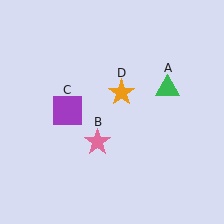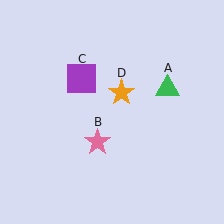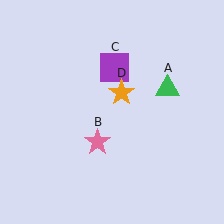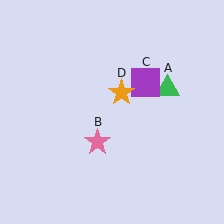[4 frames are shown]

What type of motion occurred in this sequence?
The purple square (object C) rotated clockwise around the center of the scene.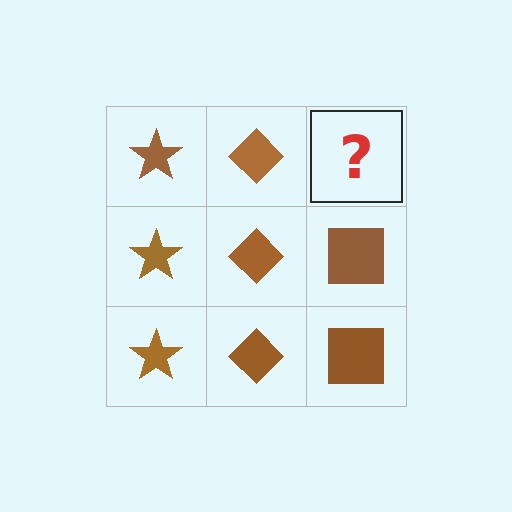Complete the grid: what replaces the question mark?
The question mark should be replaced with a brown square.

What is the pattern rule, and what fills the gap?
The rule is that each column has a consistent shape. The gap should be filled with a brown square.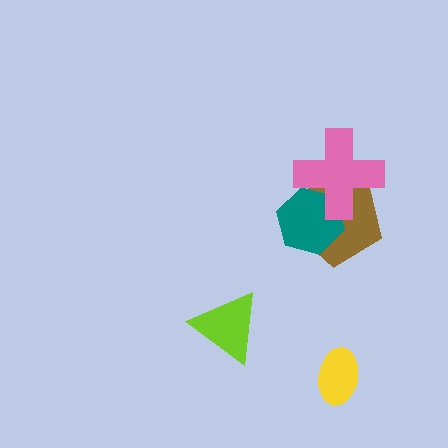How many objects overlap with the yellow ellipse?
0 objects overlap with the yellow ellipse.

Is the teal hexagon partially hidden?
Yes, it is partially covered by another shape.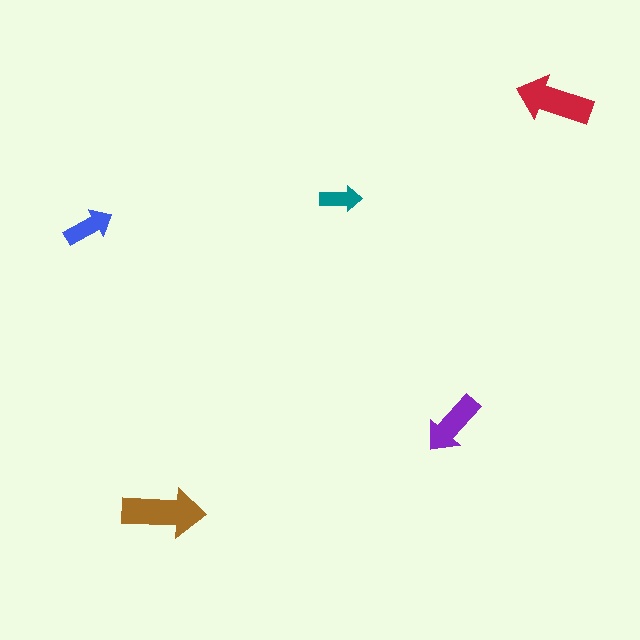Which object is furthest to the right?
The red arrow is rightmost.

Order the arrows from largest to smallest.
the brown one, the red one, the purple one, the blue one, the teal one.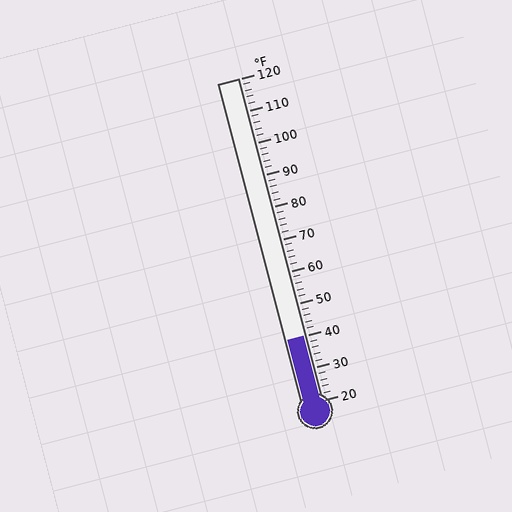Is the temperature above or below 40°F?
The temperature is at 40°F.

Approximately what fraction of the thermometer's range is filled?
The thermometer is filled to approximately 20% of its range.